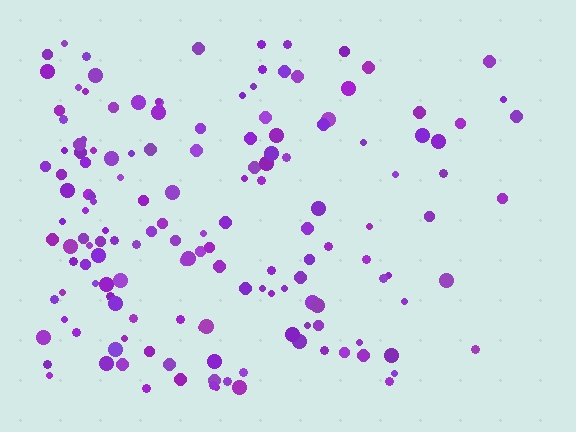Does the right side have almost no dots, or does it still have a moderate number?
Still a moderate number, just noticeably fewer than the left.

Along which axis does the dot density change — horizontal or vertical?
Horizontal.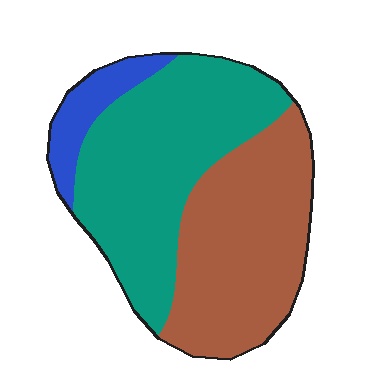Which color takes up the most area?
Teal, at roughly 50%.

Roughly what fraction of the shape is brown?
Brown covers 43% of the shape.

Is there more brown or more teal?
Teal.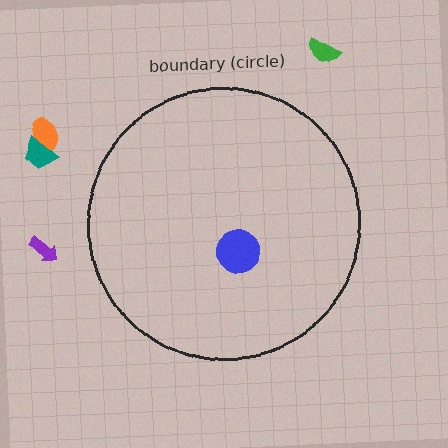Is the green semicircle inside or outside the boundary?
Outside.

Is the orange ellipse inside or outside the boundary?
Outside.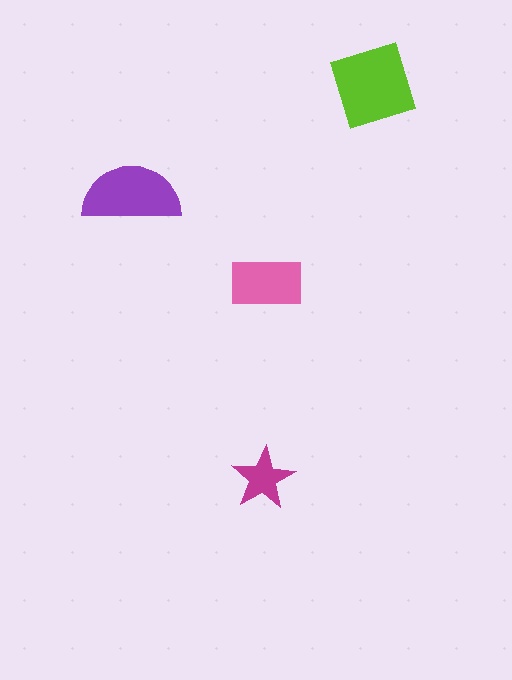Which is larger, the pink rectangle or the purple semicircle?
The purple semicircle.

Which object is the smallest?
The magenta star.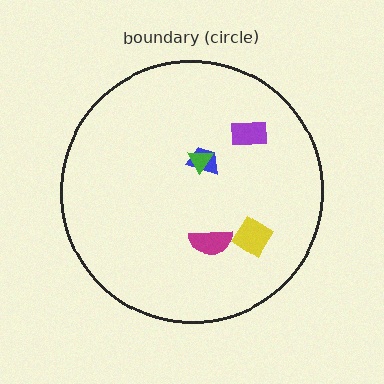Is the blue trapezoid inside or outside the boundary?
Inside.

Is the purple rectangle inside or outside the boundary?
Inside.